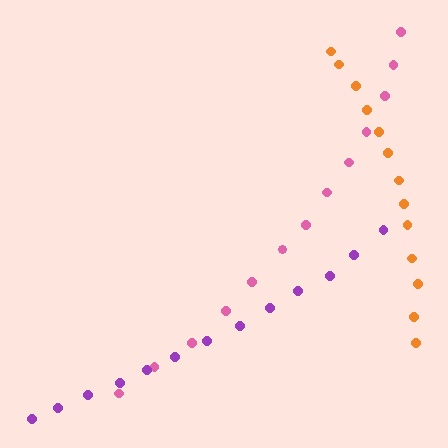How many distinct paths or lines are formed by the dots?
There are 3 distinct paths.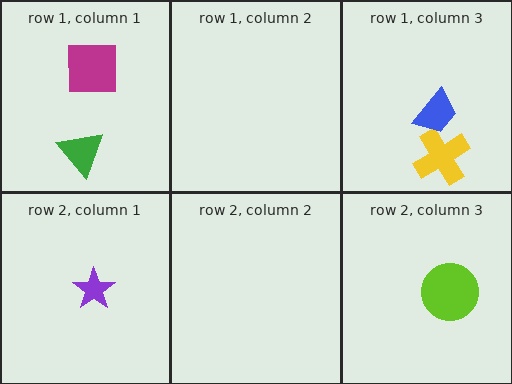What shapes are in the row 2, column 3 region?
The lime circle.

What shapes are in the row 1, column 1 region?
The green triangle, the magenta square.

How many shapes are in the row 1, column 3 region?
2.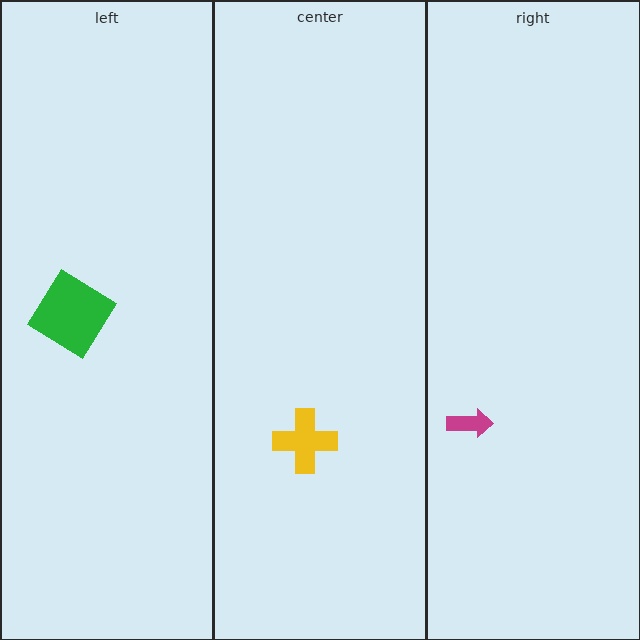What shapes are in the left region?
The green diamond.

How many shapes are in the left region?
1.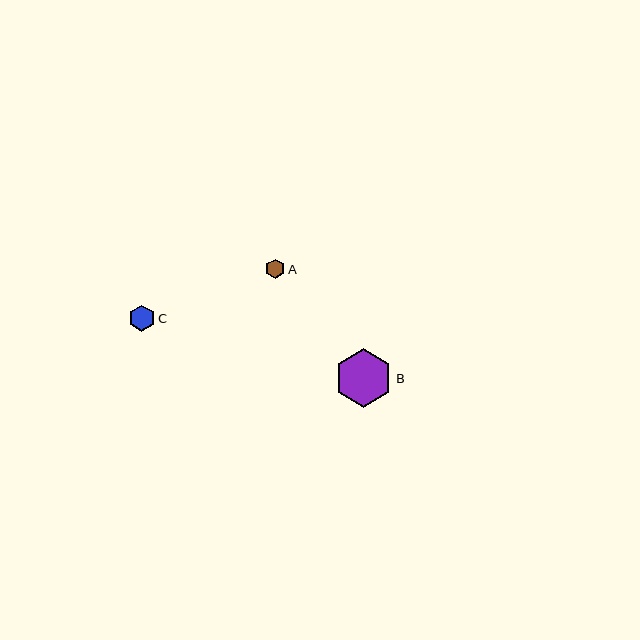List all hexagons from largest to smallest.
From largest to smallest: B, C, A.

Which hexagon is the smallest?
Hexagon A is the smallest with a size of approximately 19 pixels.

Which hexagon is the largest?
Hexagon B is the largest with a size of approximately 59 pixels.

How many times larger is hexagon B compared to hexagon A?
Hexagon B is approximately 3.1 times the size of hexagon A.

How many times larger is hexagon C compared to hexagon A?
Hexagon C is approximately 1.4 times the size of hexagon A.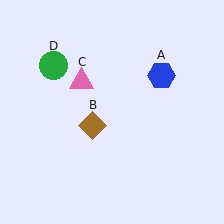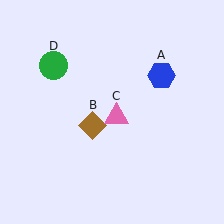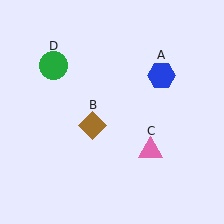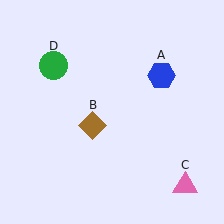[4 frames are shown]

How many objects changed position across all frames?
1 object changed position: pink triangle (object C).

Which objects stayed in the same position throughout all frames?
Blue hexagon (object A) and brown diamond (object B) and green circle (object D) remained stationary.